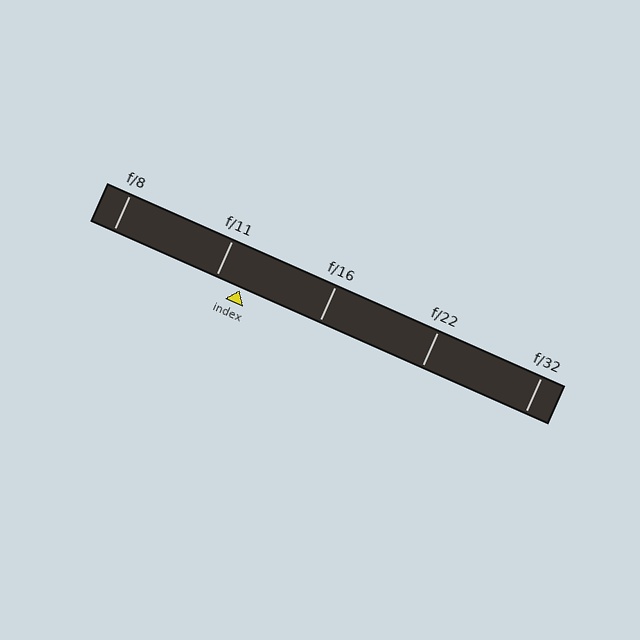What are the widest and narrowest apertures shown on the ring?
The widest aperture shown is f/8 and the narrowest is f/32.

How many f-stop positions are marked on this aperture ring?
There are 5 f-stop positions marked.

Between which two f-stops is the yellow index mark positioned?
The index mark is between f/11 and f/16.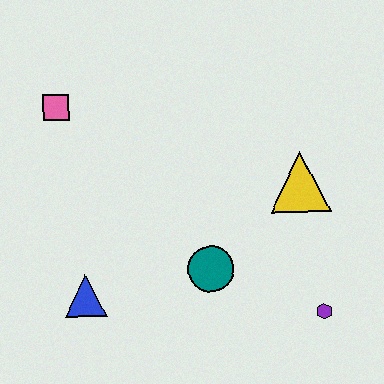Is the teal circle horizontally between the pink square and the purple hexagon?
Yes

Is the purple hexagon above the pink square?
No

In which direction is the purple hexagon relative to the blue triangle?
The purple hexagon is to the right of the blue triangle.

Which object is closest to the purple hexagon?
The teal circle is closest to the purple hexagon.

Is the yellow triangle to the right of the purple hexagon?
No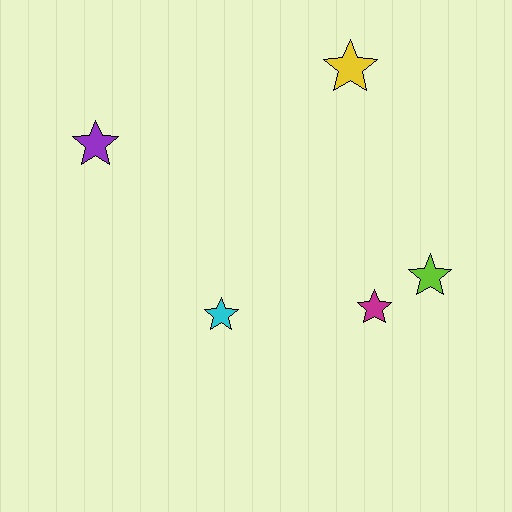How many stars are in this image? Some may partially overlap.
There are 5 stars.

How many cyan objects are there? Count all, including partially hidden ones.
There is 1 cyan object.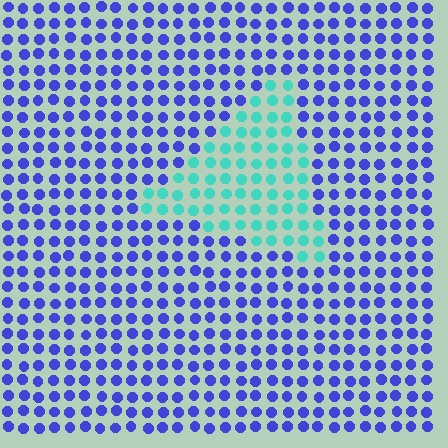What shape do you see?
I see a triangle.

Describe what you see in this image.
The image is filled with small blue elements in a uniform arrangement. A triangle-shaped region is visible where the elements are tinted to a slightly different hue, forming a subtle color boundary.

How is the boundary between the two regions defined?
The boundary is defined purely by a slight shift in hue (about 68 degrees). Spacing, size, and orientation are identical on both sides.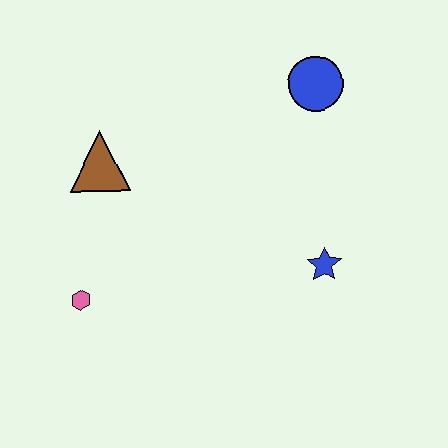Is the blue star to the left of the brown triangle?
No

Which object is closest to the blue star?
The blue circle is closest to the blue star.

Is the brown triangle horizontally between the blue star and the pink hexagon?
Yes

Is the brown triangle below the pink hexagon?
No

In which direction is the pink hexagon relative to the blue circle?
The pink hexagon is to the left of the blue circle.